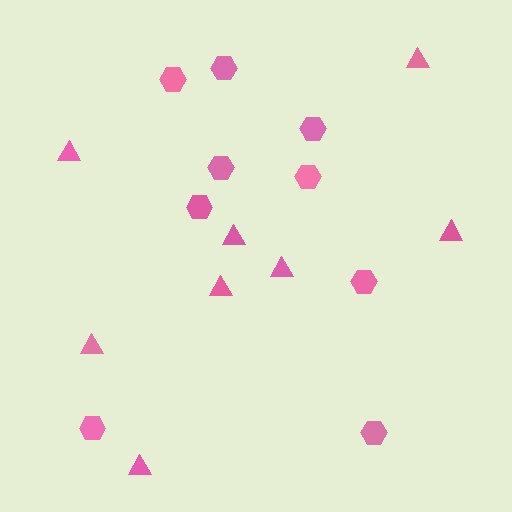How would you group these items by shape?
There are 2 groups: one group of triangles (8) and one group of hexagons (9).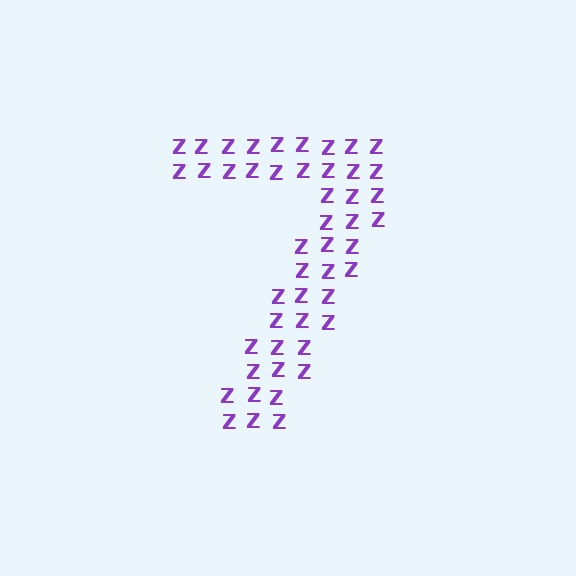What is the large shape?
The large shape is the digit 7.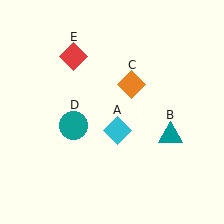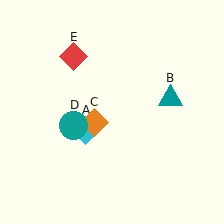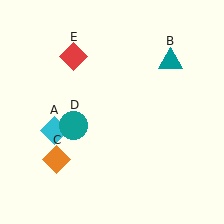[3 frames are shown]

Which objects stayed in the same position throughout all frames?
Teal circle (object D) and red diamond (object E) remained stationary.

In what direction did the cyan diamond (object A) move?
The cyan diamond (object A) moved left.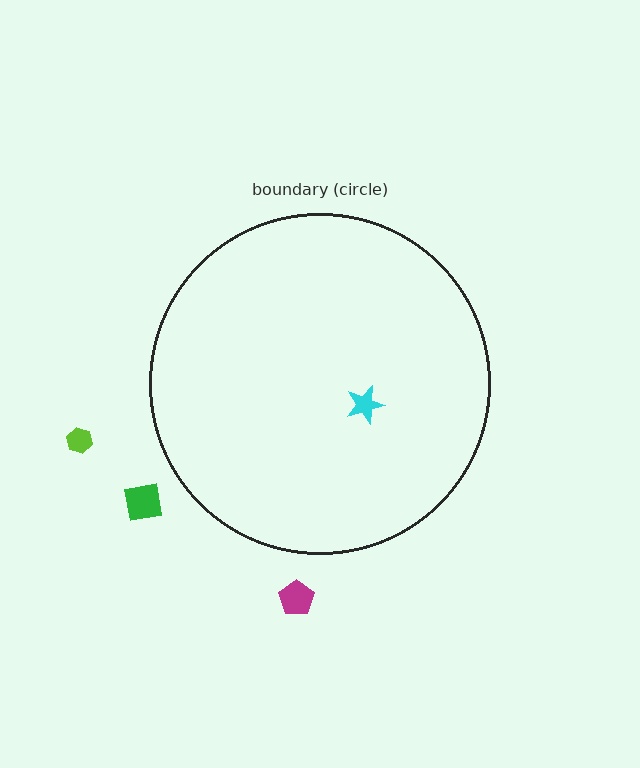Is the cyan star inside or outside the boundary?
Inside.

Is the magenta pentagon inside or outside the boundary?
Outside.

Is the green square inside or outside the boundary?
Outside.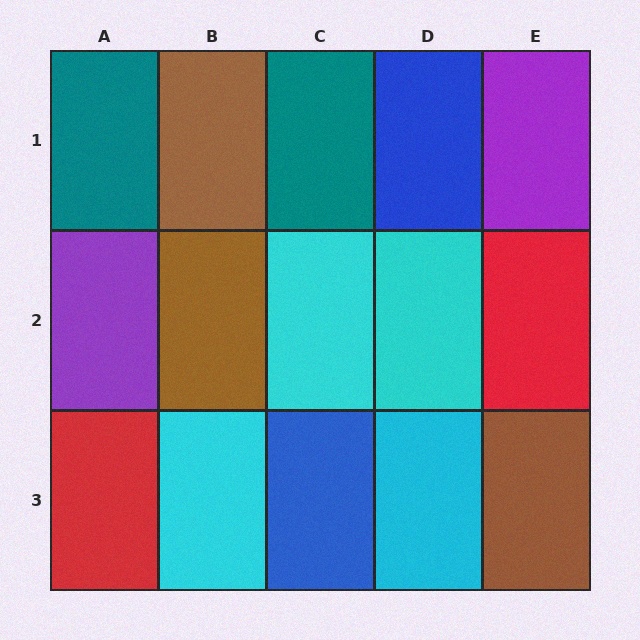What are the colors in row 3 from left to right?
Red, cyan, blue, cyan, brown.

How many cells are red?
2 cells are red.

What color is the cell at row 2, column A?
Purple.